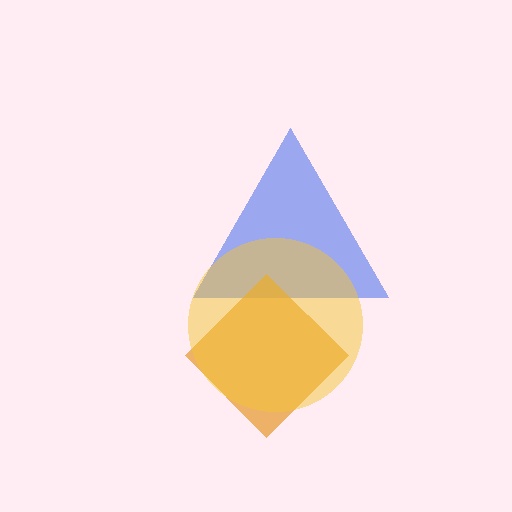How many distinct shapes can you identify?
There are 3 distinct shapes: a blue triangle, an orange diamond, a yellow circle.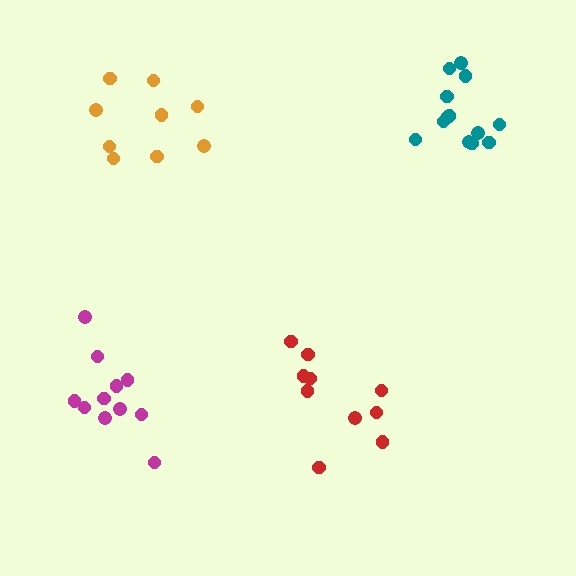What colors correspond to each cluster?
The clusters are colored: magenta, red, teal, orange.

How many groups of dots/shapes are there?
There are 4 groups.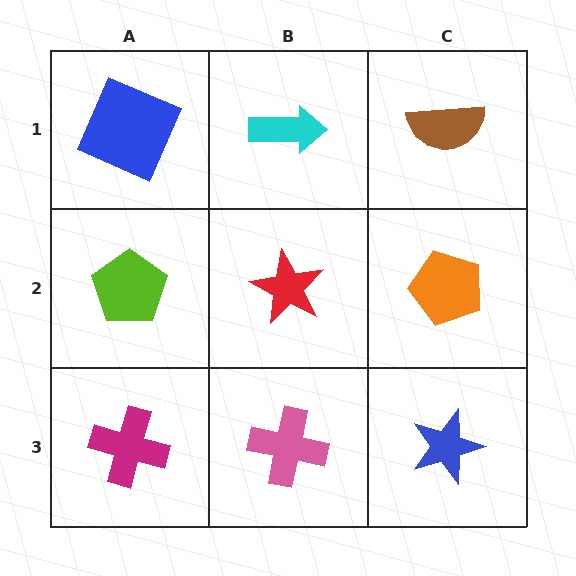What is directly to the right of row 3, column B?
A blue star.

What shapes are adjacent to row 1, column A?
A lime pentagon (row 2, column A), a cyan arrow (row 1, column B).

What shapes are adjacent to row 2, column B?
A cyan arrow (row 1, column B), a pink cross (row 3, column B), a lime pentagon (row 2, column A), an orange pentagon (row 2, column C).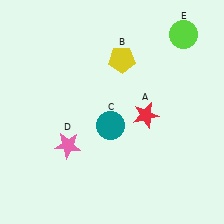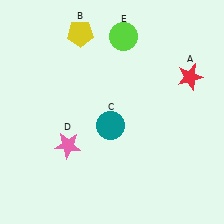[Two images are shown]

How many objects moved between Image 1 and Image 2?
3 objects moved between the two images.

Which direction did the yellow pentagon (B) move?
The yellow pentagon (B) moved left.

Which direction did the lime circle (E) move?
The lime circle (E) moved left.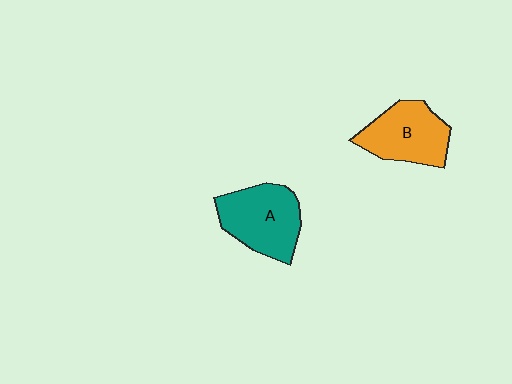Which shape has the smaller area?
Shape B (orange).